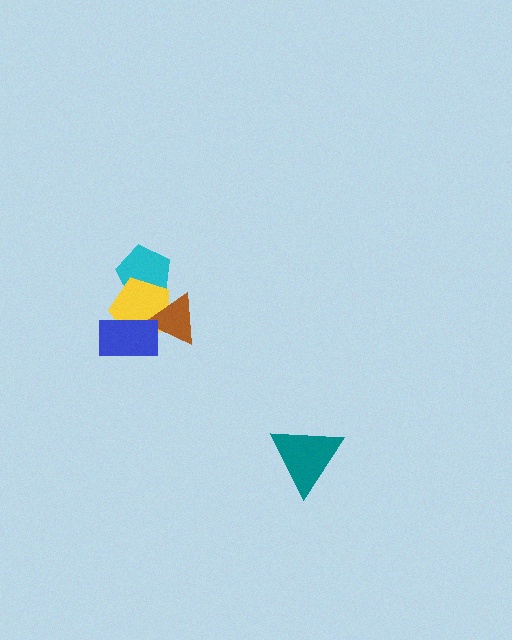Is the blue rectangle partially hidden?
No, no other shape covers it.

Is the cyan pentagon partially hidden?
Yes, it is partially covered by another shape.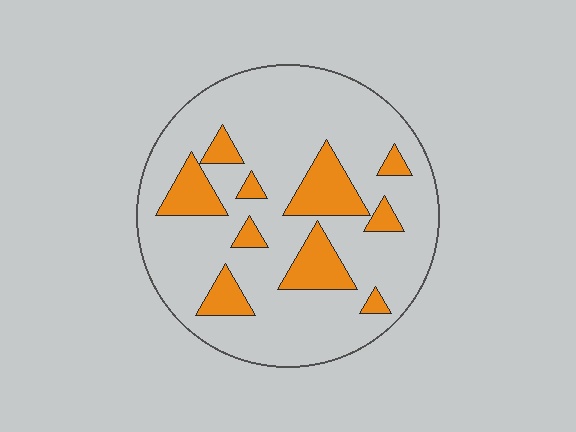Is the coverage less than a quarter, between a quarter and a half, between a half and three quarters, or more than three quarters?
Less than a quarter.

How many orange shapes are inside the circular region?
10.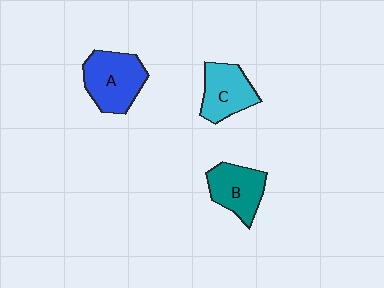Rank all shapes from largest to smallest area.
From largest to smallest: A (blue), C (cyan), B (teal).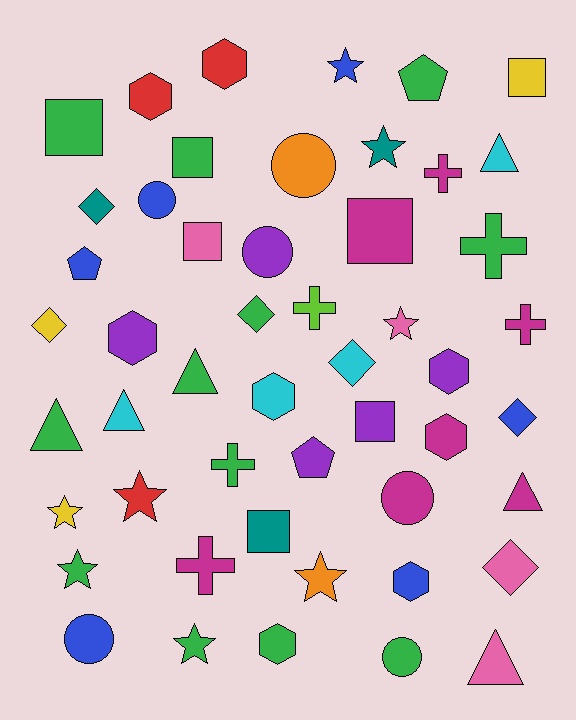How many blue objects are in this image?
There are 6 blue objects.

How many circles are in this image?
There are 6 circles.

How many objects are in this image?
There are 50 objects.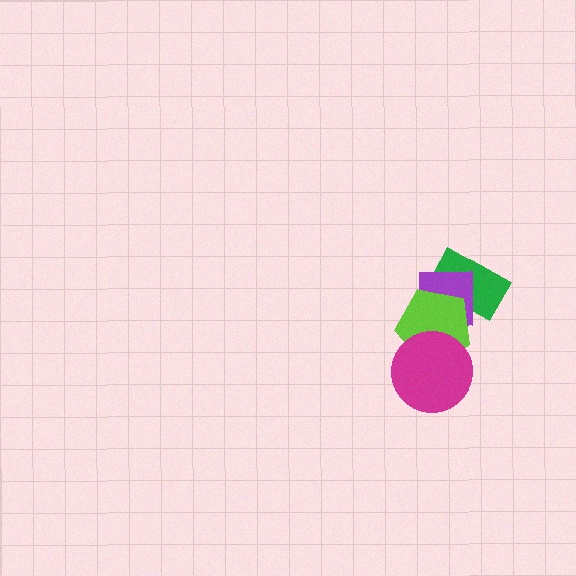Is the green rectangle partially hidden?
Yes, it is partially covered by another shape.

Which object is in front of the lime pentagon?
The magenta circle is in front of the lime pentagon.